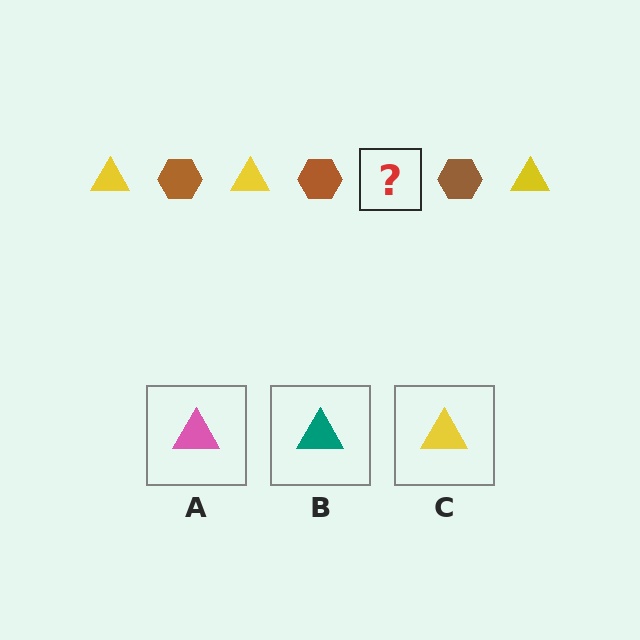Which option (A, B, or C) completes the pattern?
C.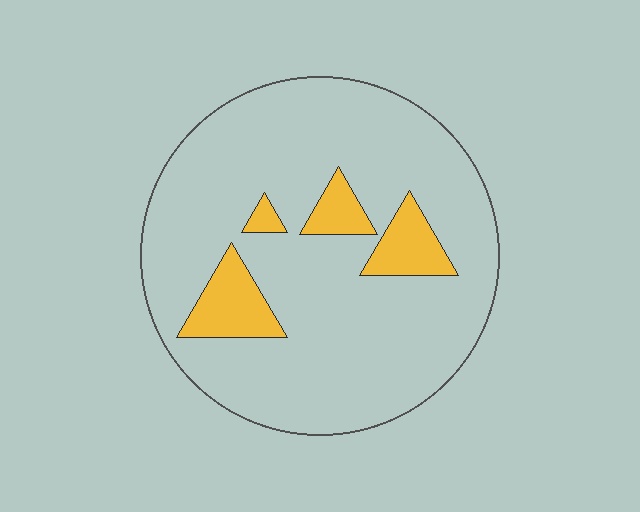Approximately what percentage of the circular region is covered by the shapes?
Approximately 15%.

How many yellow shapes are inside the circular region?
4.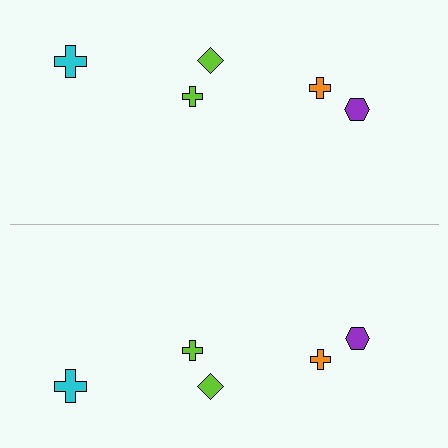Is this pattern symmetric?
Yes, this pattern has bilateral (reflection) symmetry.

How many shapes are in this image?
There are 10 shapes in this image.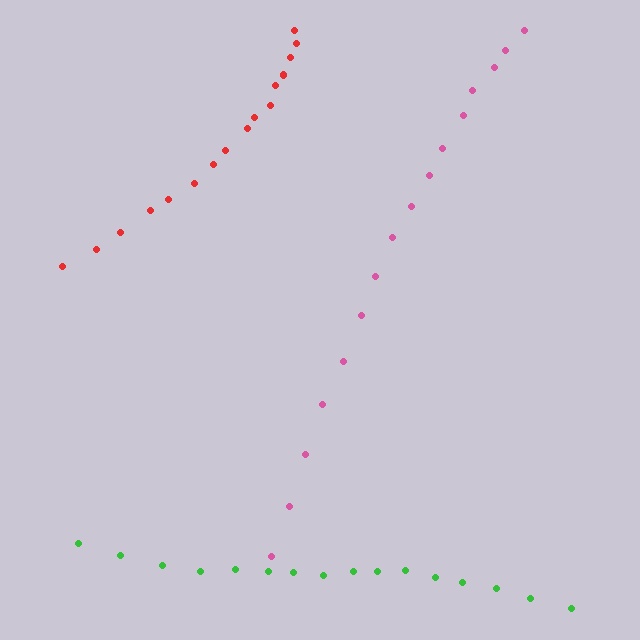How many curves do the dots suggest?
There are 3 distinct paths.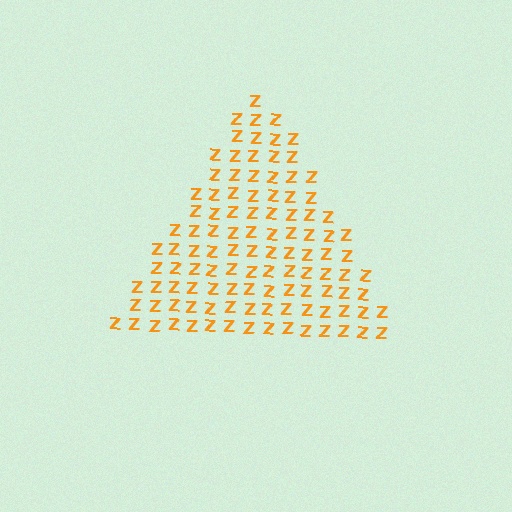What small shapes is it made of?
It is made of small letter Z's.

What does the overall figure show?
The overall figure shows a triangle.